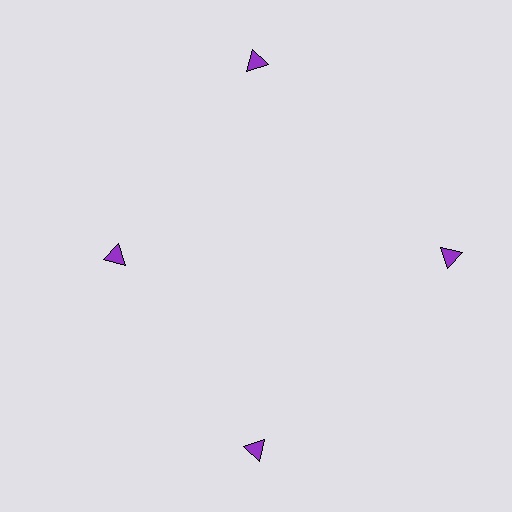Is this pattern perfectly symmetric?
No. The 4 purple triangles are arranged in a ring, but one element near the 9 o'clock position is pulled inward toward the center, breaking the 4-fold rotational symmetry.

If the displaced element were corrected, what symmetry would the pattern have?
It would have 4-fold rotational symmetry — the pattern would map onto itself every 90 degrees.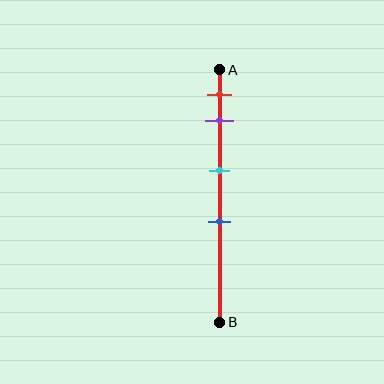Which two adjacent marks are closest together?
The red and purple marks are the closest adjacent pair.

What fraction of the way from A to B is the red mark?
The red mark is approximately 10% (0.1) of the way from A to B.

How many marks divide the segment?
There are 4 marks dividing the segment.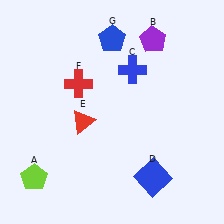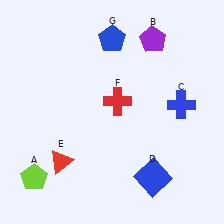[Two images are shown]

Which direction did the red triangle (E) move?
The red triangle (E) moved down.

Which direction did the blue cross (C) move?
The blue cross (C) moved right.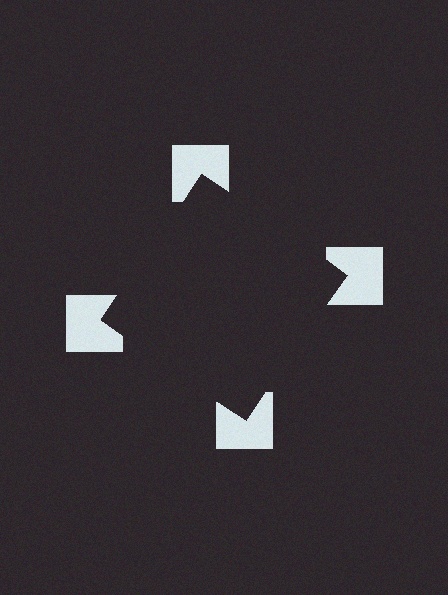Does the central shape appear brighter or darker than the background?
It typically appears slightly darker than the background, even though no actual brightness change is drawn.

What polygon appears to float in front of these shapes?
An illusory square — its edges are inferred from the aligned wedge cuts in the notched squares, not physically drawn.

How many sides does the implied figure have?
4 sides.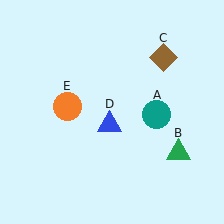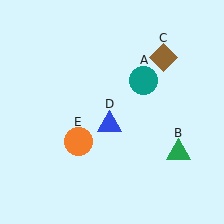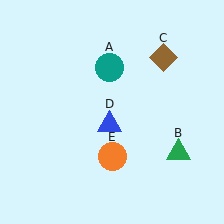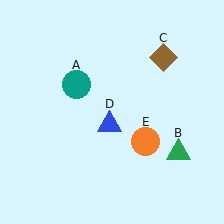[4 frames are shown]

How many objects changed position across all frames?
2 objects changed position: teal circle (object A), orange circle (object E).